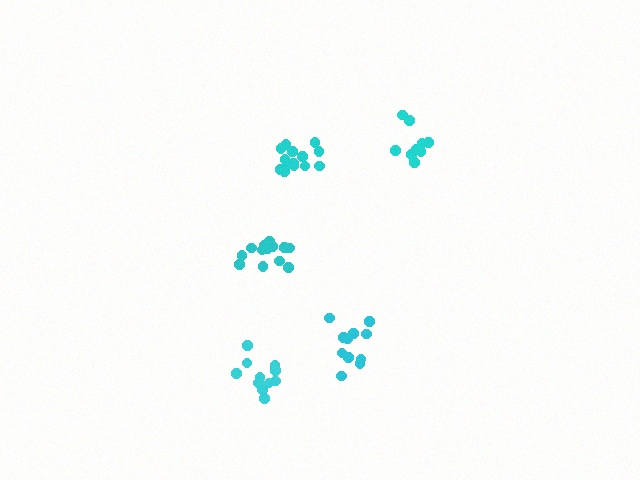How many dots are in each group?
Group 1: 16 dots, Group 2: 11 dots, Group 3: 10 dots, Group 4: 11 dots, Group 5: 13 dots (61 total).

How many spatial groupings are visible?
There are 5 spatial groupings.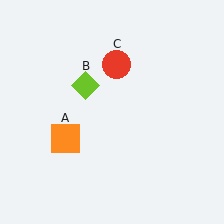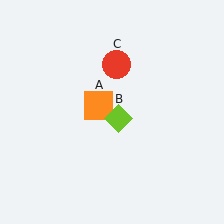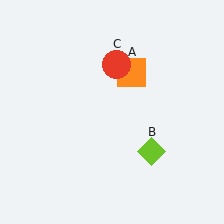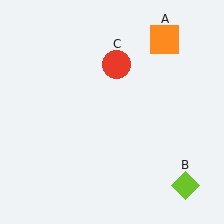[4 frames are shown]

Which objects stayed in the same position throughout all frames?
Red circle (object C) remained stationary.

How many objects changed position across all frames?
2 objects changed position: orange square (object A), lime diamond (object B).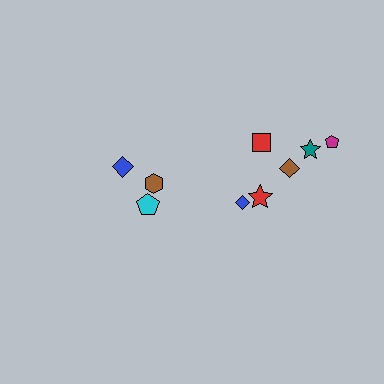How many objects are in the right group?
There are 6 objects.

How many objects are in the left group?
There are 3 objects.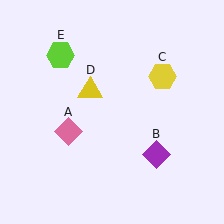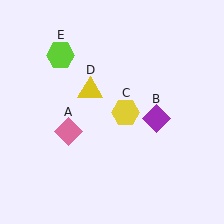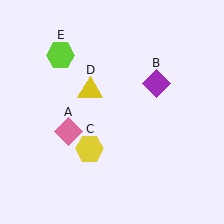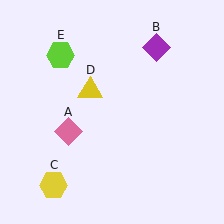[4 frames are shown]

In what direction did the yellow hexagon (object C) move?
The yellow hexagon (object C) moved down and to the left.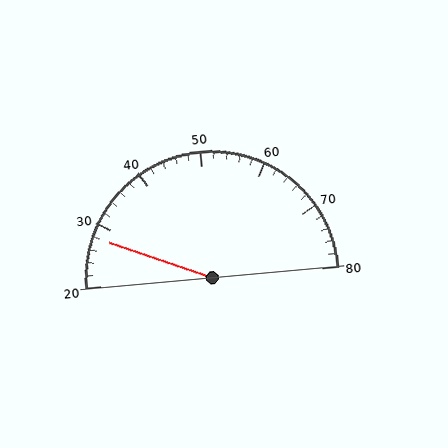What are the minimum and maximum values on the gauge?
The gauge ranges from 20 to 80.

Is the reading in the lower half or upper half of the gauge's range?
The reading is in the lower half of the range (20 to 80).